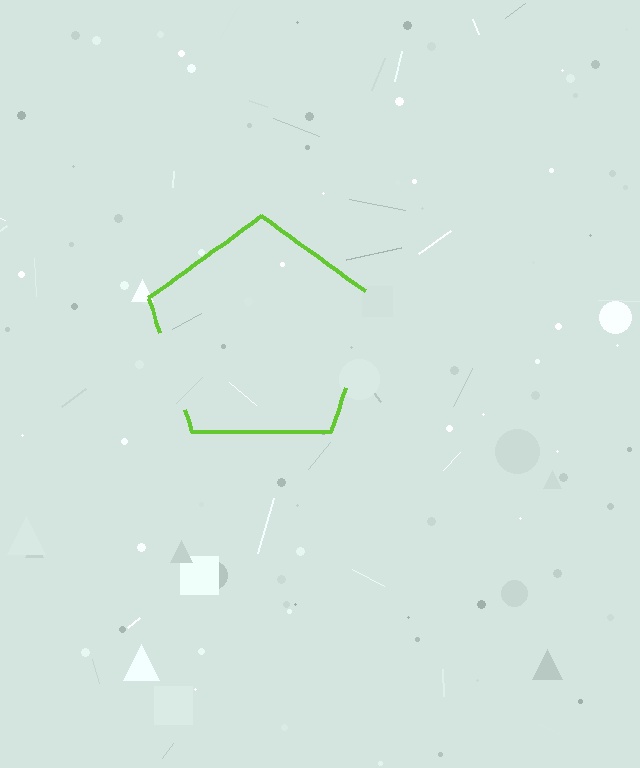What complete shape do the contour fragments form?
The contour fragments form a pentagon.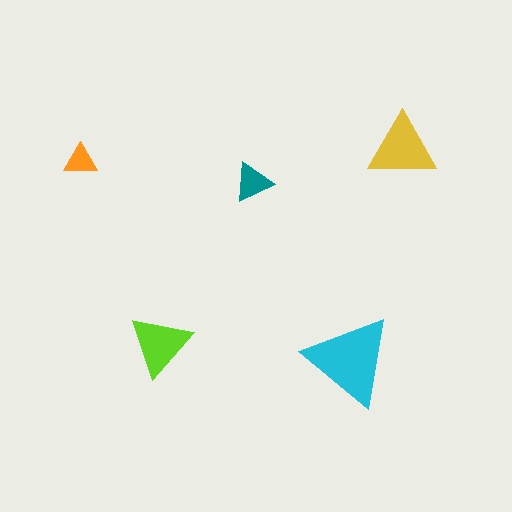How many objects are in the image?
There are 5 objects in the image.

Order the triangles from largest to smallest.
the cyan one, the yellow one, the lime one, the teal one, the orange one.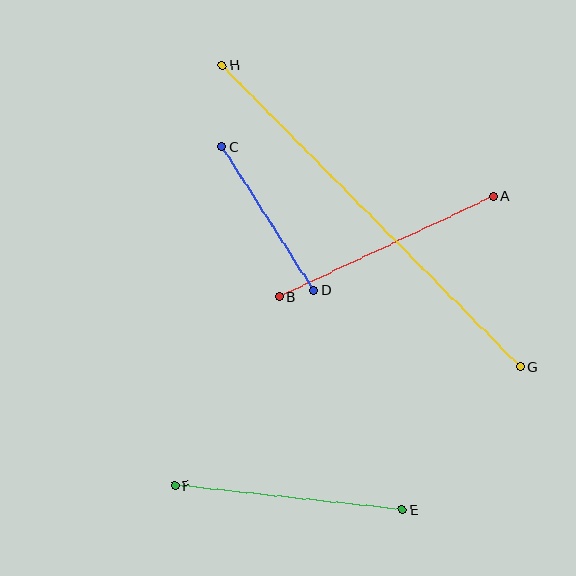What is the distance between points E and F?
The distance is approximately 229 pixels.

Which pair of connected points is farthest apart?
Points G and H are farthest apart.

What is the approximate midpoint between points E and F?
The midpoint is at approximately (289, 498) pixels.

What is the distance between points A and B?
The distance is approximately 236 pixels.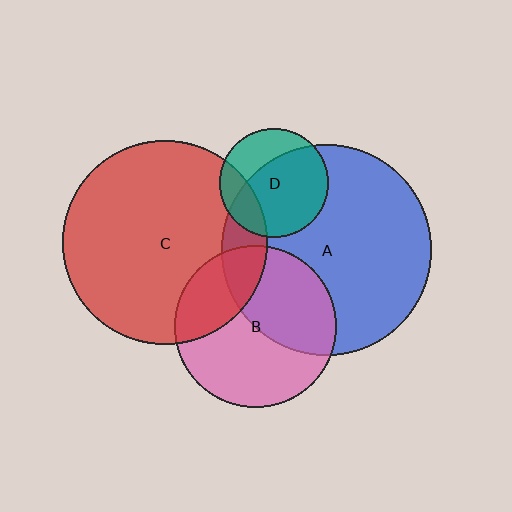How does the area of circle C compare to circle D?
Approximately 3.5 times.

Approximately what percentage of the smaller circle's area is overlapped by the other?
Approximately 20%.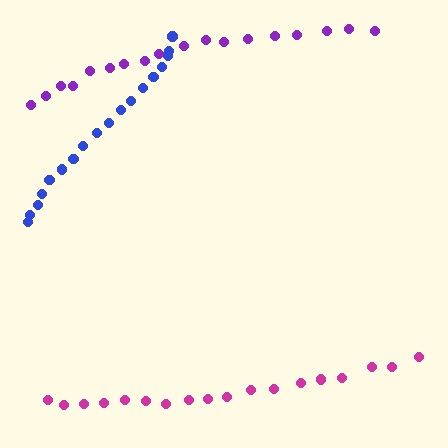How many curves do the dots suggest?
There are 3 distinct paths.